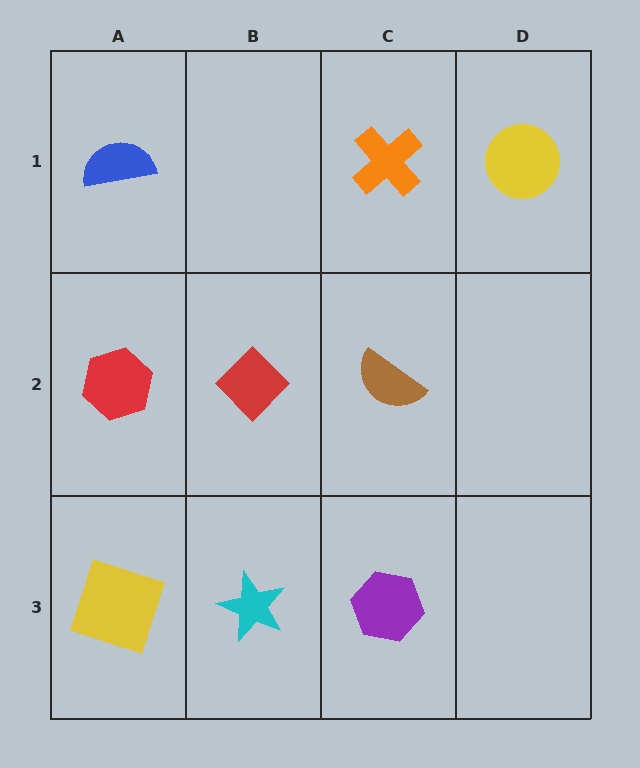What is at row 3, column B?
A cyan star.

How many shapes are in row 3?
3 shapes.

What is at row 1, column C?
An orange cross.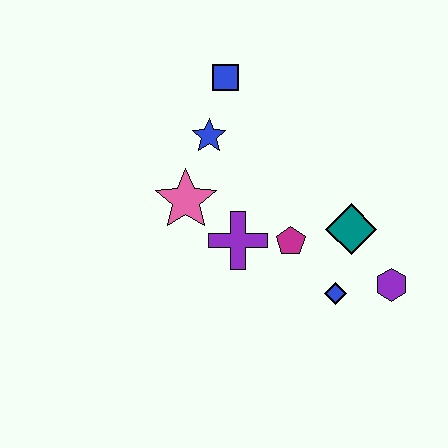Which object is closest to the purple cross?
The magenta pentagon is closest to the purple cross.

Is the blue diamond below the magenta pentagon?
Yes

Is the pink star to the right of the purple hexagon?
No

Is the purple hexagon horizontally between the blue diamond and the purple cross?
No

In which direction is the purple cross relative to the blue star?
The purple cross is below the blue star.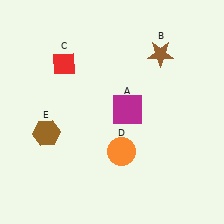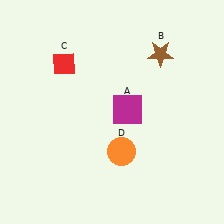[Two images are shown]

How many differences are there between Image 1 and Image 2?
There is 1 difference between the two images.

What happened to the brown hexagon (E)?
The brown hexagon (E) was removed in Image 2. It was in the bottom-left area of Image 1.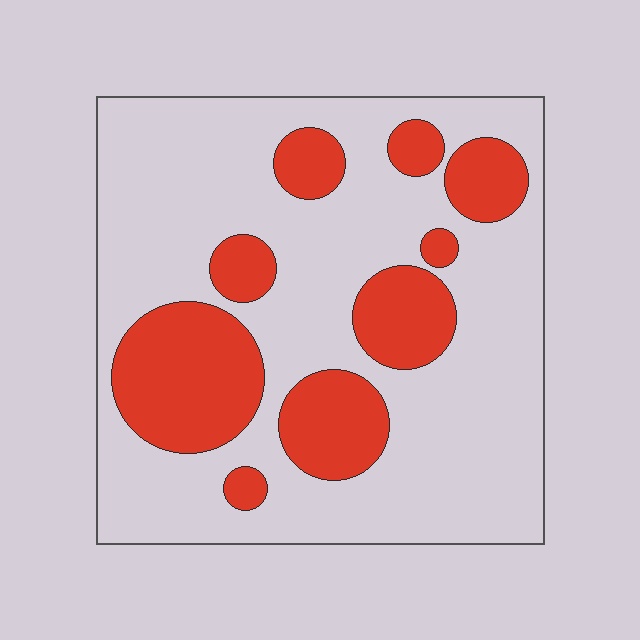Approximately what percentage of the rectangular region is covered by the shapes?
Approximately 30%.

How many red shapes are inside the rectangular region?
9.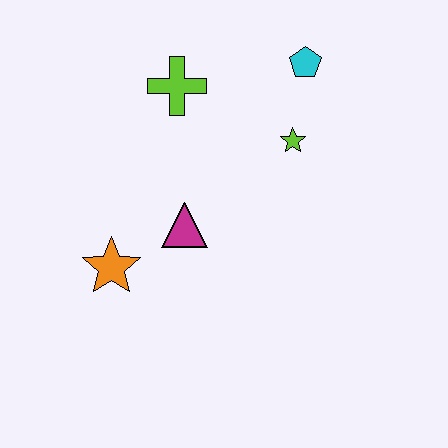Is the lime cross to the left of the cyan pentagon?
Yes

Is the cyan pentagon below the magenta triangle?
No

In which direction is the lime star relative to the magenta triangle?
The lime star is to the right of the magenta triangle.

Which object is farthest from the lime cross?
The orange star is farthest from the lime cross.